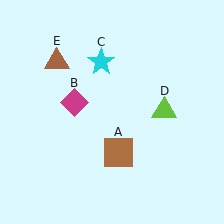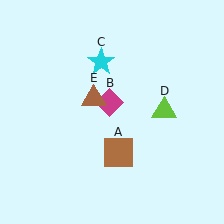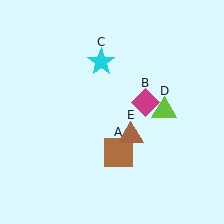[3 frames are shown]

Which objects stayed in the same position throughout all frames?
Brown square (object A) and cyan star (object C) and lime triangle (object D) remained stationary.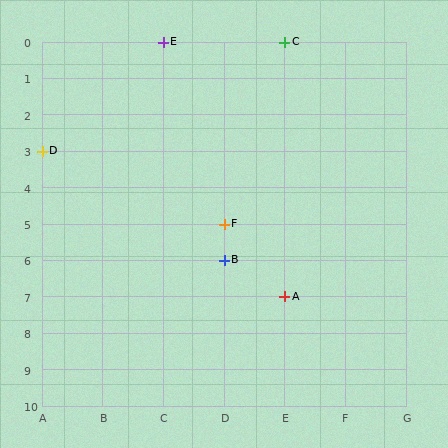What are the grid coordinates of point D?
Point D is at grid coordinates (A, 3).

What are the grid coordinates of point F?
Point F is at grid coordinates (D, 5).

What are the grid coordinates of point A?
Point A is at grid coordinates (E, 7).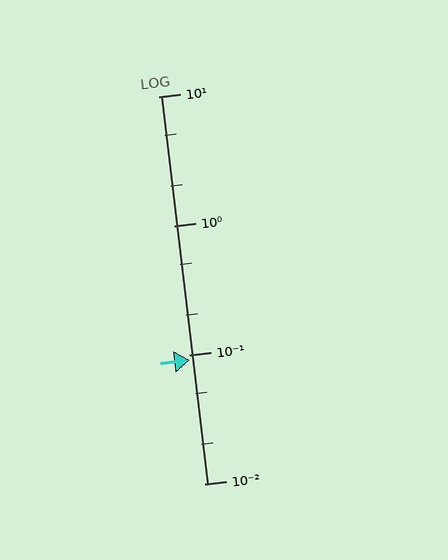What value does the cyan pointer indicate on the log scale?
The pointer indicates approximately 0.091.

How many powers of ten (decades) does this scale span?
The scale spans 3 decades, from 0.01 to 10.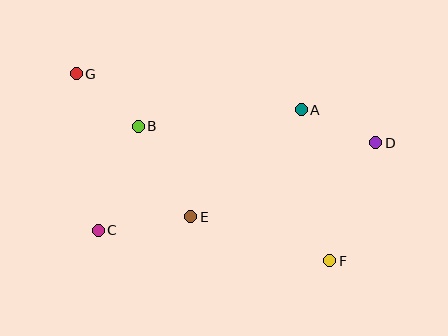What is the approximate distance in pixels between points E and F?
The distance between E and F is approximately 146 pixels.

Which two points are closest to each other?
Points B and G are closest to each other.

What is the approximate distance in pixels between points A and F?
The distance between A and F is approximately 153 pixels.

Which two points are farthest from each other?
Points F and G are farthest from each other.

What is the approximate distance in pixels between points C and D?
The distance between C and D is approximately 291 pixels.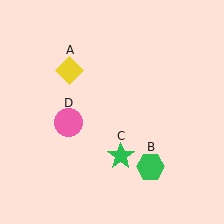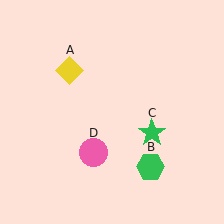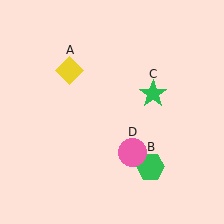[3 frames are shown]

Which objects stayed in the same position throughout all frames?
Yellow diamond (object A) and green hexagon (object B) remained stationary.